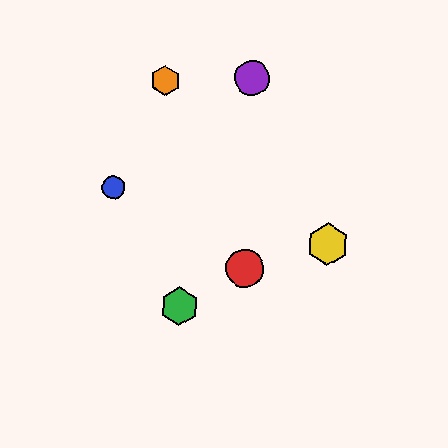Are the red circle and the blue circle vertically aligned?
No, the red circle is at x≈245 and the blue circle is at x≈113.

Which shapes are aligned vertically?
The red circle, the purple circle are aligned vertically.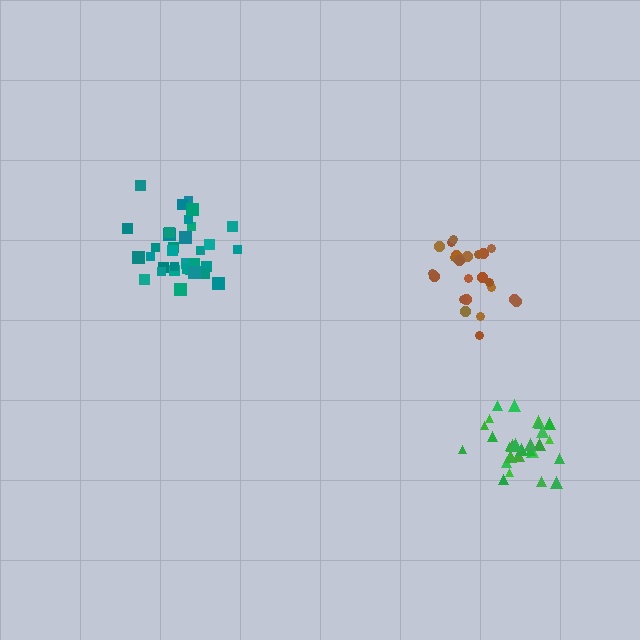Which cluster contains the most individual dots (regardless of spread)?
Teal (34).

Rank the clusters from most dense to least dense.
brown, teal, green.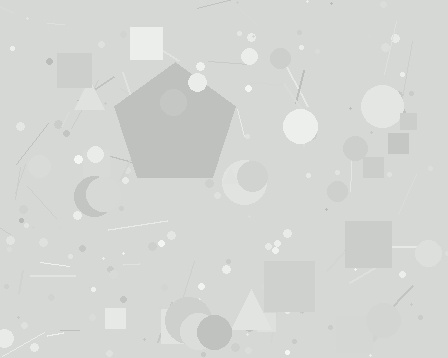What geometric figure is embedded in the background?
A pentagon is embedded in the background.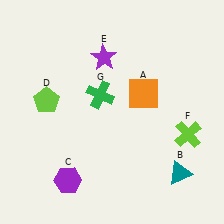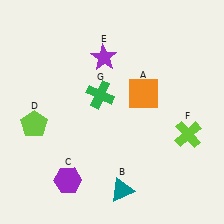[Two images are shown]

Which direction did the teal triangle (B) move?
The teal triangle (B) moved left.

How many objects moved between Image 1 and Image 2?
2 objects moved between the two images.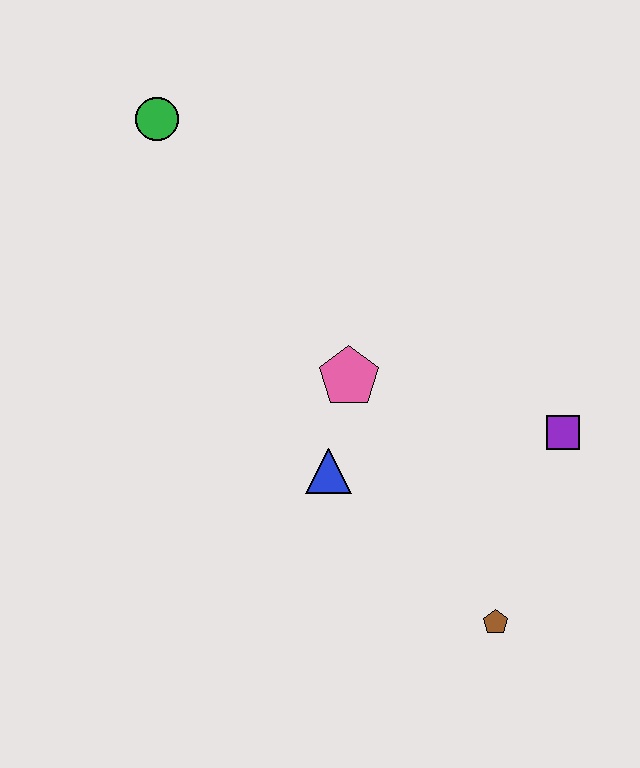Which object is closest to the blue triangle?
The pink pentagon is closest to the blue triangle.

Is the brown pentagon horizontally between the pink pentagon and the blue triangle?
No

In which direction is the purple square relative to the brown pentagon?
The purple square is above the brown pentagon.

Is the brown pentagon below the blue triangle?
Yes